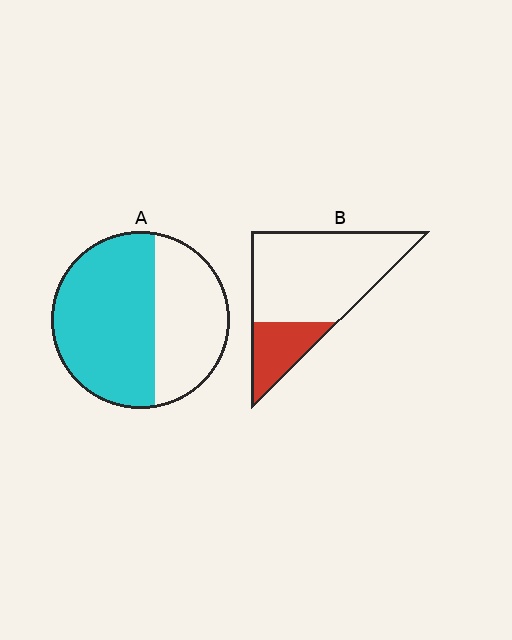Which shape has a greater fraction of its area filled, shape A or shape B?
Shape A.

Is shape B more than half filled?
No.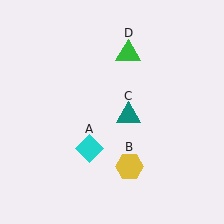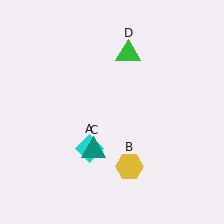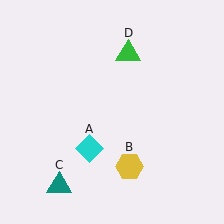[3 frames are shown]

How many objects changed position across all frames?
1 object changed position: teal triangle (object C).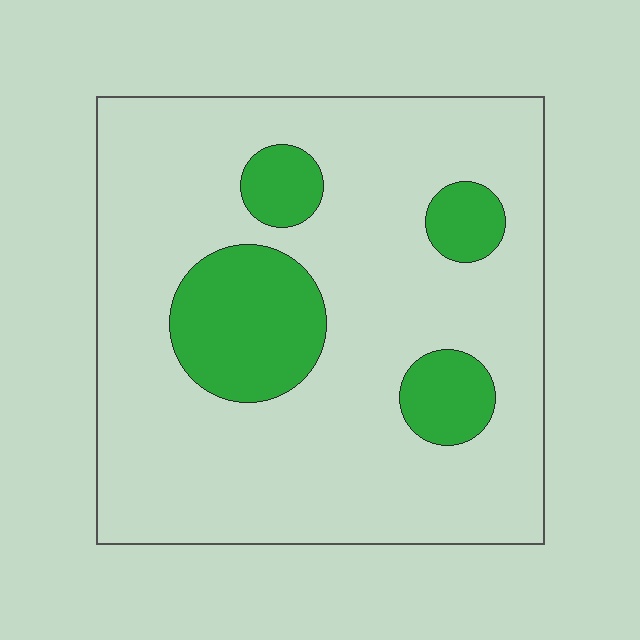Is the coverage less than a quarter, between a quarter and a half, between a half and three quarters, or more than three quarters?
Less than a quarter.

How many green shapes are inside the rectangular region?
4.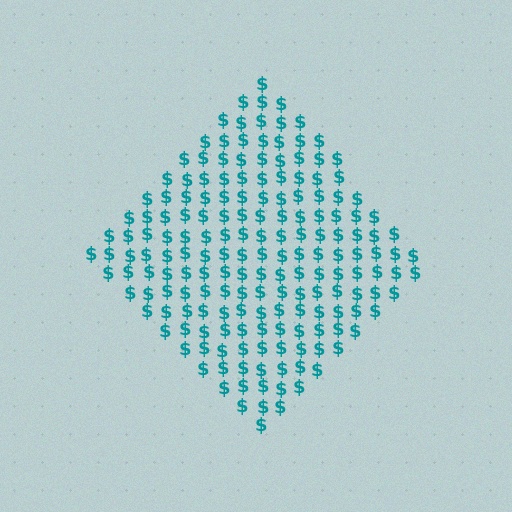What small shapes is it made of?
It is made of small dollar signs.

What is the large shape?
The large shape is a diamond.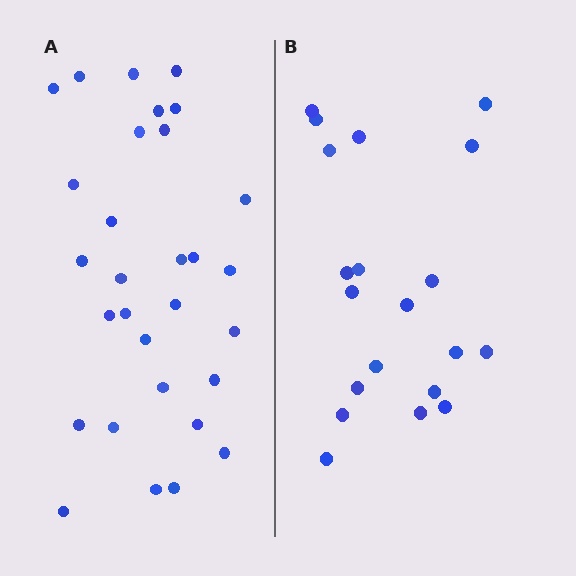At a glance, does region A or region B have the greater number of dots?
Region A (the left region) has more dots.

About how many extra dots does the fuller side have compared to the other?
Region A has roughly 10 or so more dots than region B.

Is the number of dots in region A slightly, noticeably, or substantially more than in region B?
Region A has substantially more. The ratio is roughly 1.5 to 1.